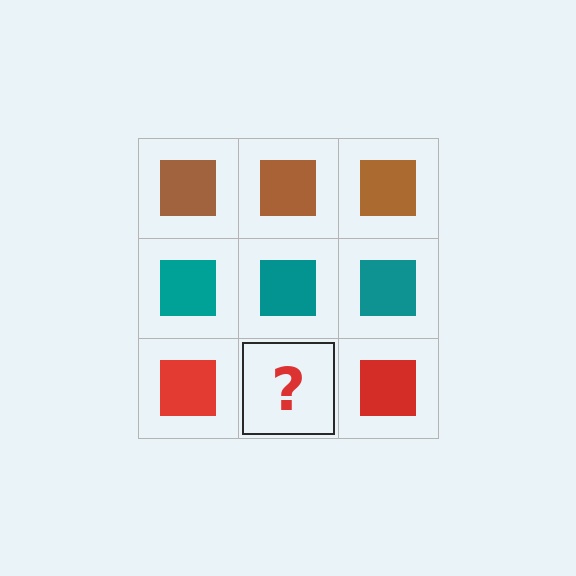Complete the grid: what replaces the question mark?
The question mark should be replaced with a red square.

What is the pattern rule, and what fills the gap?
The rule is that each row has a consistent color. The gap should be filled with a red square.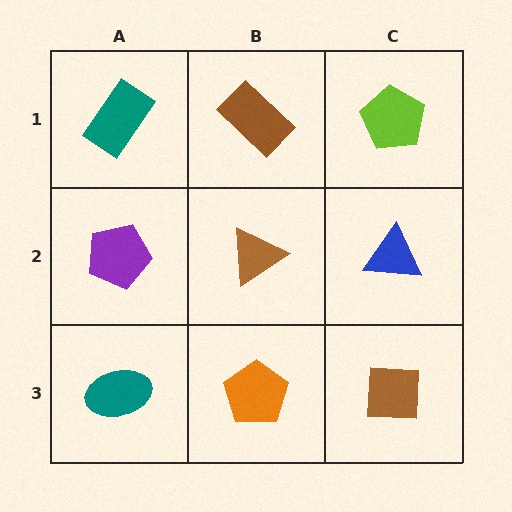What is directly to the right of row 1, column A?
A brown rectangle.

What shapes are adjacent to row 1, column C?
A blue triangle (row 2, column C), a brown rectangle (row 1, column B).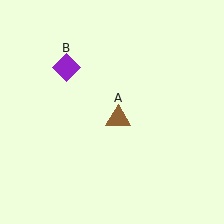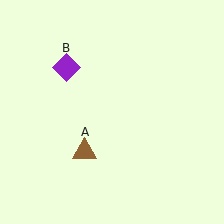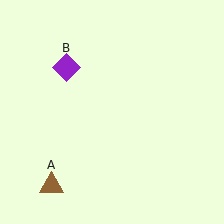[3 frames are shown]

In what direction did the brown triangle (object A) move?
The brown triangle (object A) moved down and to the left.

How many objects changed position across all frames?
1 object changed position: brown triangle (object A).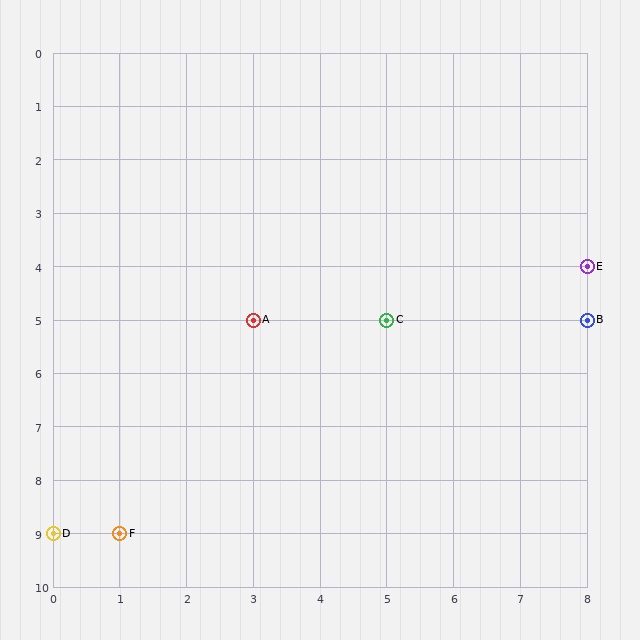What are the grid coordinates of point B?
Point B is at grid coordinates (8, 5).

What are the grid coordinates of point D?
Point D is at grid coordinates (0, 9).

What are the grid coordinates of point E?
Point E is at grid coordinates (8, 4).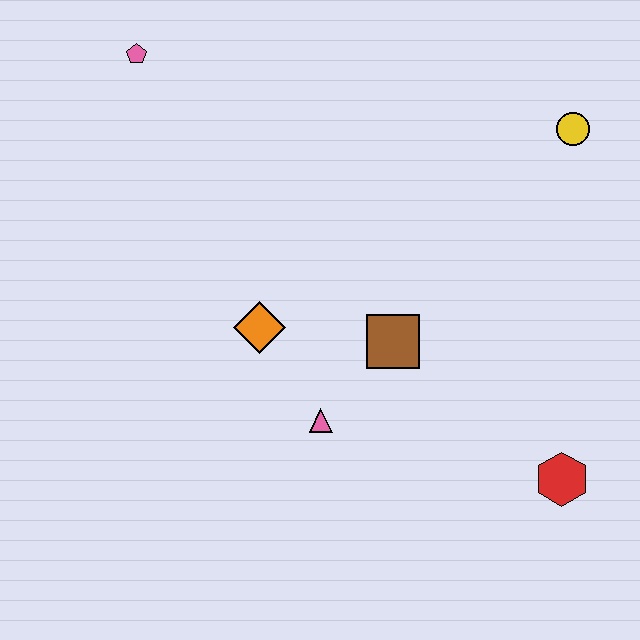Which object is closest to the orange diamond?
The pink triangle is closest to the orange diamond.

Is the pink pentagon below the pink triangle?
No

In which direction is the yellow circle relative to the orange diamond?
The yellow circle is to the right of the orange diamond.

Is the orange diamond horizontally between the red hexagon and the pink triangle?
No